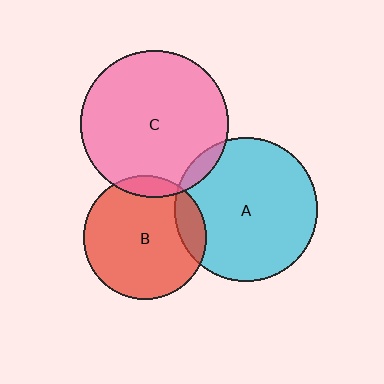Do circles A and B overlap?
Yes.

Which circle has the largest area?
Circle C (pink).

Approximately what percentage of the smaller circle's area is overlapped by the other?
Approximately 15%.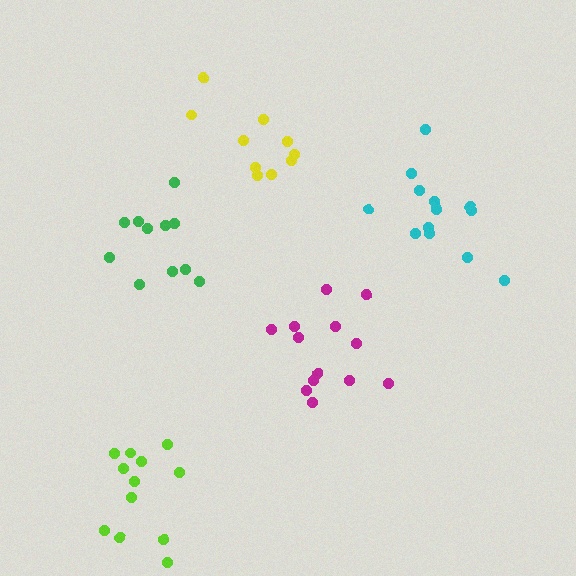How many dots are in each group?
Group 1: 12 dots, Group 2: 11 dots, Group 3: 10 dots, Group 4: 13 dots, Group 5: 13 dots (59 total).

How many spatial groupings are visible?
There are 5 spatial groupings.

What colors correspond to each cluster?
The clusters are colored: lime, green, yellow, magenta, cyan.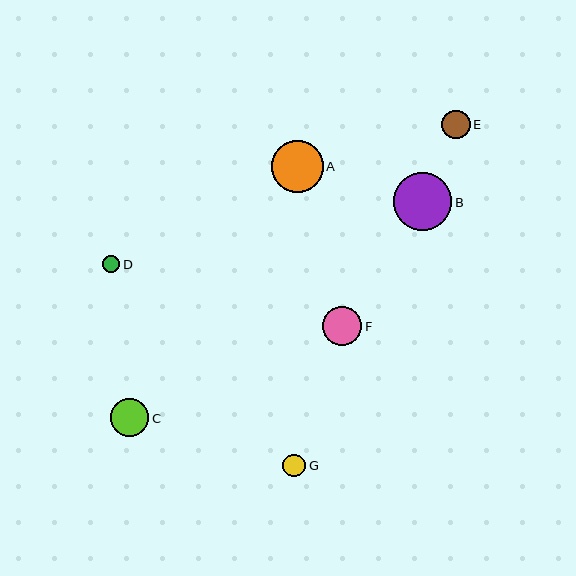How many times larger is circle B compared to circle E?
Circle B is approximately 2.1 times the size of circle E.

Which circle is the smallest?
Circle D is the smallest with a size of approximately 17 pixels.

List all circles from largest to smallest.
From largest to smallest: B, A, F, C, E, G, D.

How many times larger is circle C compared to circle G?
Circle C is approximately 1.7 times the size of circle G.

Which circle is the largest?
Circle B is the largest with a size of approximately 59 pixels.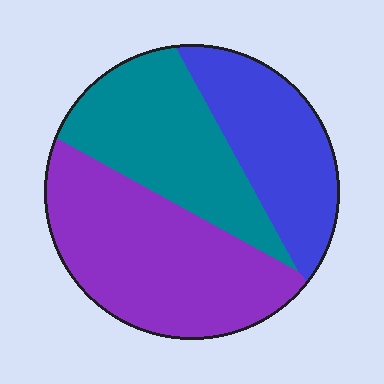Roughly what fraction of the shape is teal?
Teal takes up about one third (1/3) of the shape.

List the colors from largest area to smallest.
From largest to smallest: purple, teal, blue.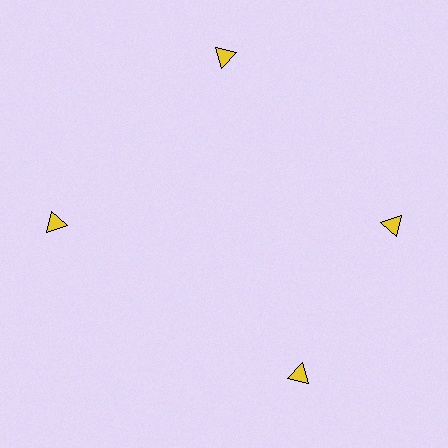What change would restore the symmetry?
The symmetry would be restored by rotating it back into even spacing with its neighbors so that all 4 triangles sit at equal angles and equal distance from the center.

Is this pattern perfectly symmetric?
No. The 4 yellow triangles are arranged in a ring, but one element near the 6 o'clock position is rotated out of alignment along the ring, breaking the 4-fold rotational symmetry.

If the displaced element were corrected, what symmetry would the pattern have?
It would have 4-fold rotational symmetry — the pattern would map onto itself every 90 degrees.